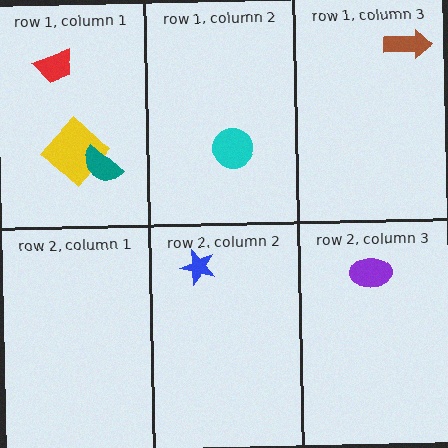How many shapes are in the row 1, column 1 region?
3.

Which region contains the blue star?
The row 2, column 2 region.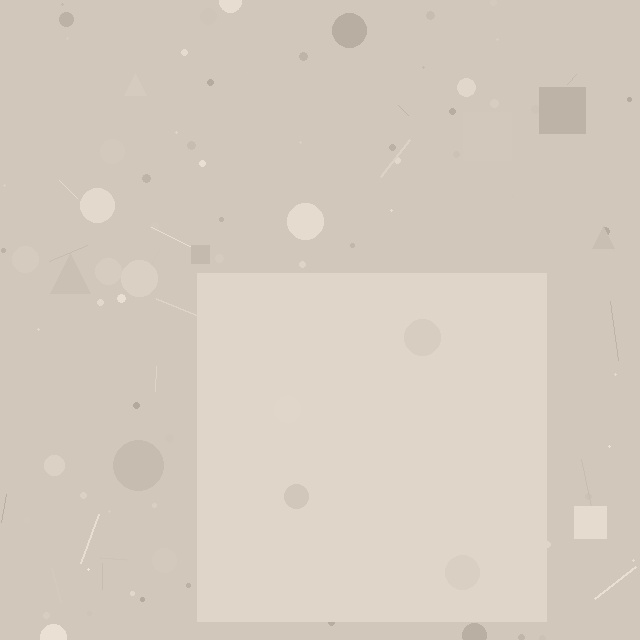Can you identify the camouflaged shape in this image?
The camouflaged shape is a square.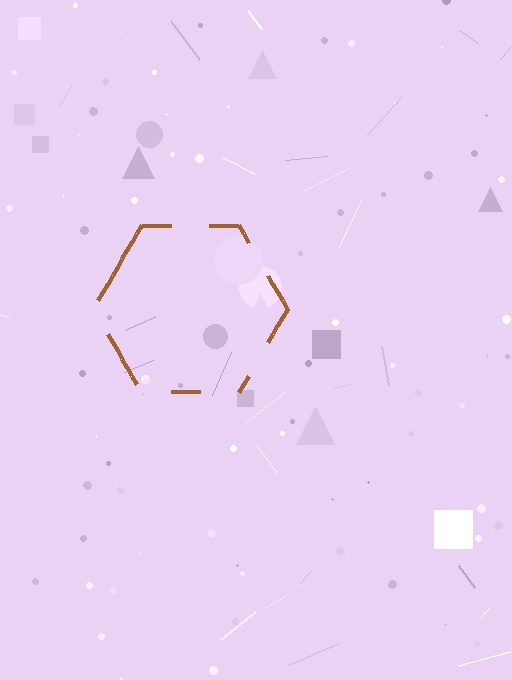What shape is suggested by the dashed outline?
The dashed outline suggests a hexagon.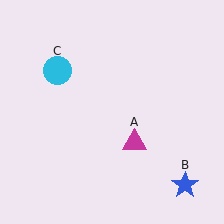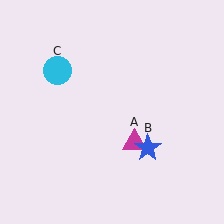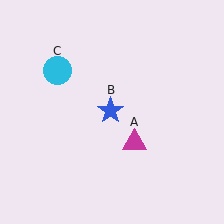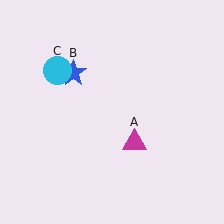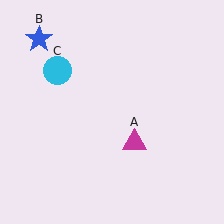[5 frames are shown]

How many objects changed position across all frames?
1 object changed position: blue star (object B).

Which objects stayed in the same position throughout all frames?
Magenta triangle (object A) and cyan circle (object C) remained stationary.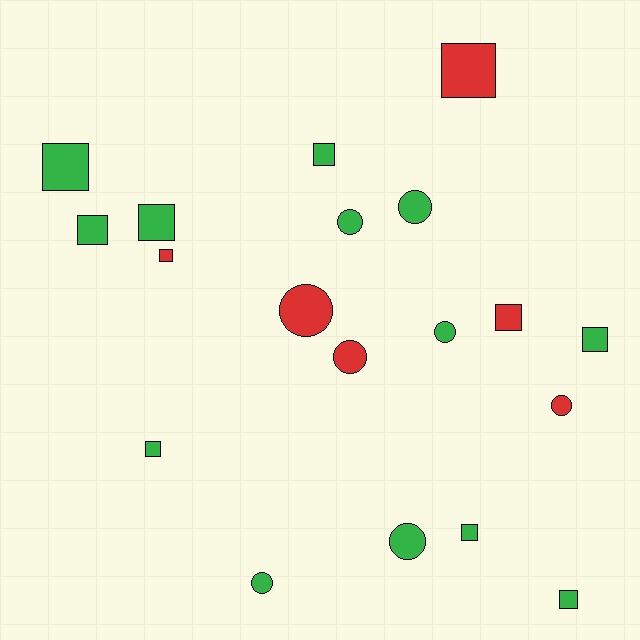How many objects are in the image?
There are 19 objects.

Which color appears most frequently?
Green, with 13 objects.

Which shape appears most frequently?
Square, with 11 objects.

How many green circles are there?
There are 5 green circles.